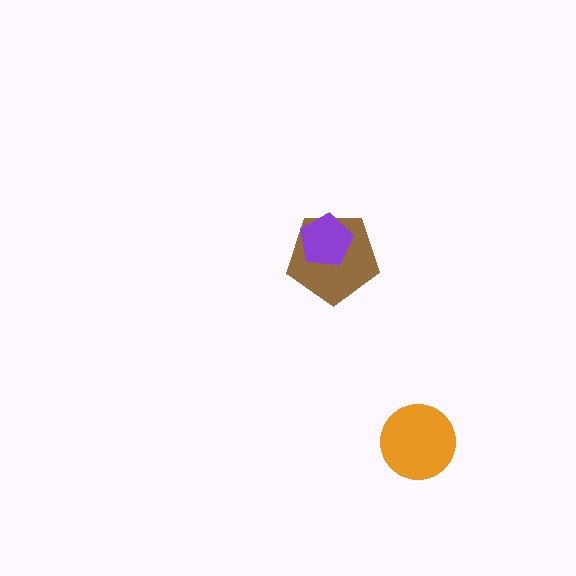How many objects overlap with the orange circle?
0 objects overlap with the orange circle.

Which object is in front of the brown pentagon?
The purple pentagon is in front of the brown pentagon.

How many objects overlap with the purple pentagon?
1 object overlaps with the purple pentagon.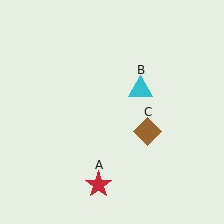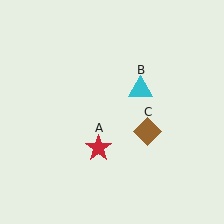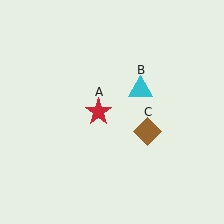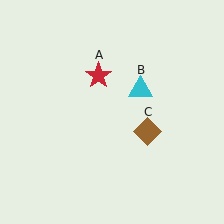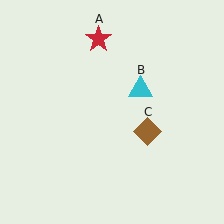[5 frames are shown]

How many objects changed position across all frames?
1 object changed position: red star (object A).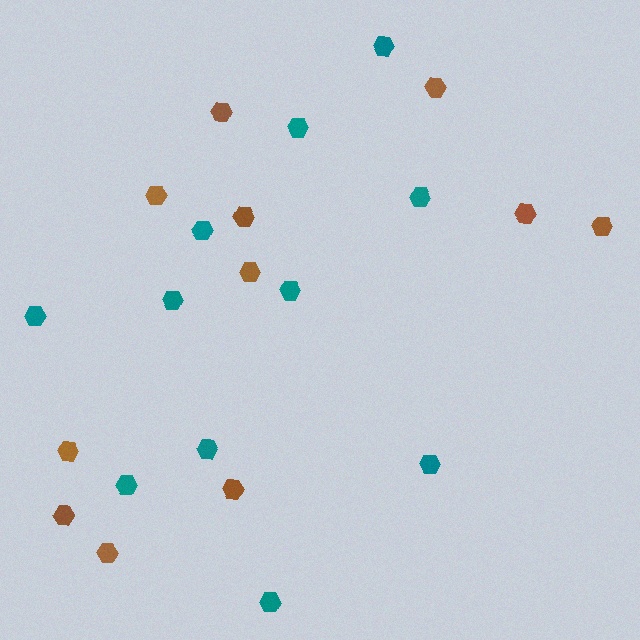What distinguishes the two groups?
There are 2 groups: one group of teal hexagons (11) and one group of brown hexagons (11).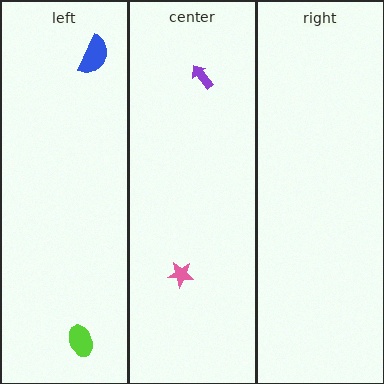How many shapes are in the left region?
2.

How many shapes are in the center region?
2.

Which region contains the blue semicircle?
The left region.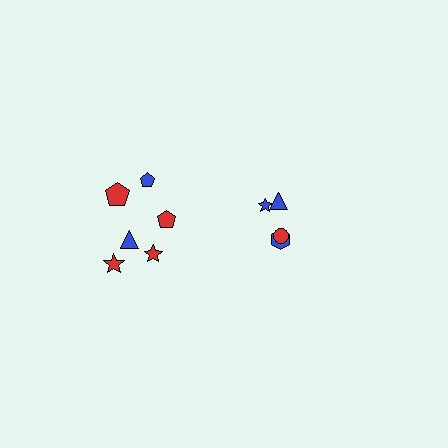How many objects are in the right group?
There are 4 objects.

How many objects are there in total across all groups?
There are 10 objects.